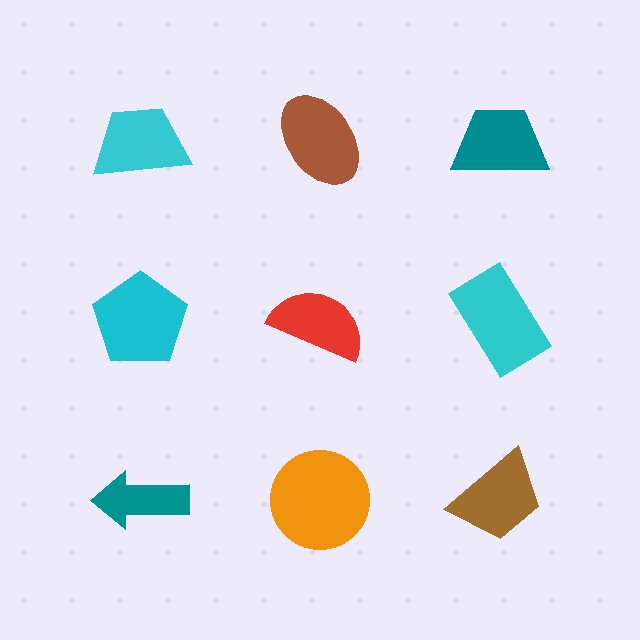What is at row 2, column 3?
A cyan rectangle.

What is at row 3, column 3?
A brown trapezoid.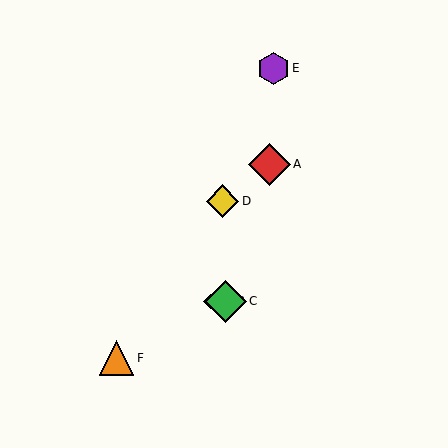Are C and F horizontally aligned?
No, C is at y≈301 and F is at y≈358.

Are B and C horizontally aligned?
Yes, both are at y≈301.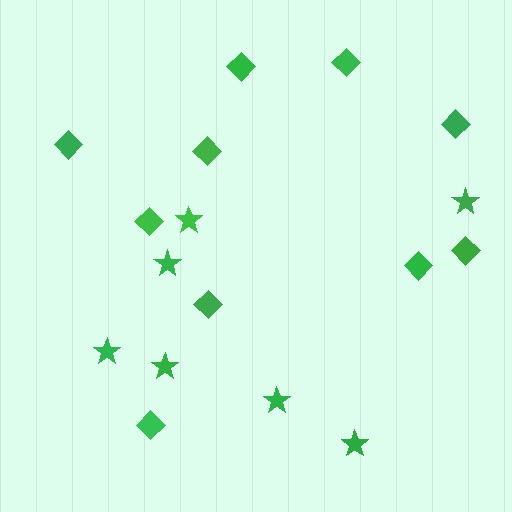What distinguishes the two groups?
There are 2 groups: one group of diamonds (10) and one group of stars (7).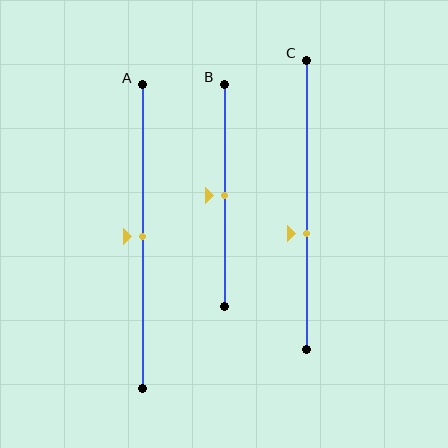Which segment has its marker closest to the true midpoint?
Segment A has its marker closest to the true midpoint.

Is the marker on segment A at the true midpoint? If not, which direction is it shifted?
Yes, the marker on segment A is at the true midpoint.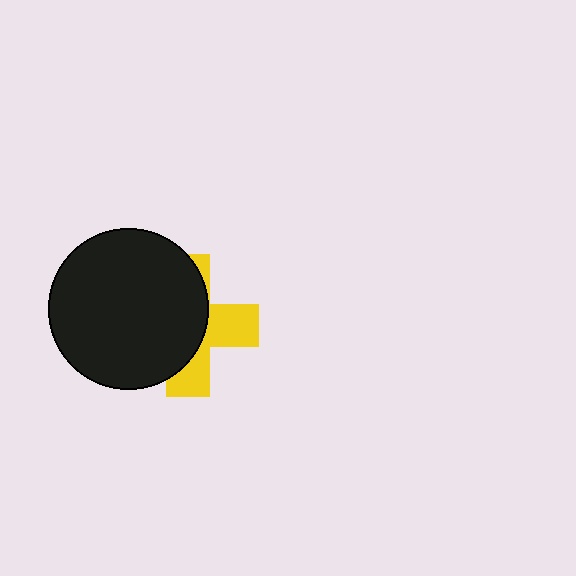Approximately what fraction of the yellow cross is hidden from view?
Roughly 60% of the yellow cross is hidden behind the black circle.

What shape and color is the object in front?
The object in front is a black circle.